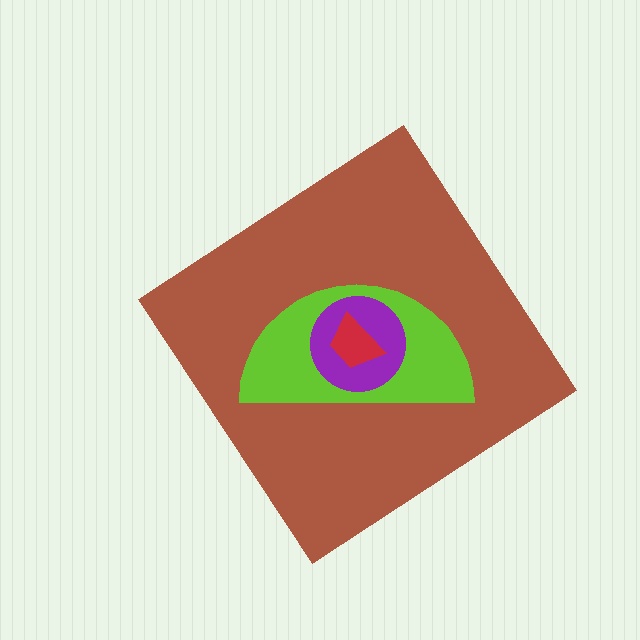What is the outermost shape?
The brown diamond.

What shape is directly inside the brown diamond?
The lime semicircle.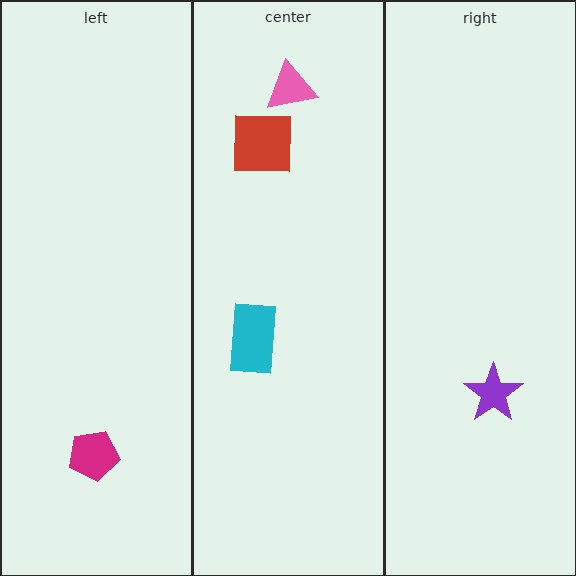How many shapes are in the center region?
3.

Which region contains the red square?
The center region.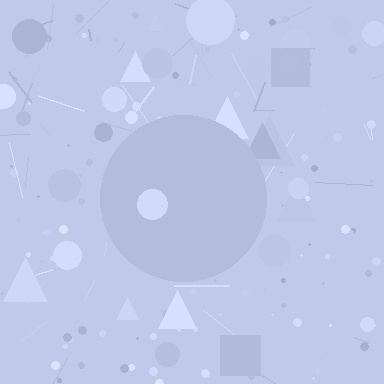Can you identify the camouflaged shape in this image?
The camouflaged shape is a circle.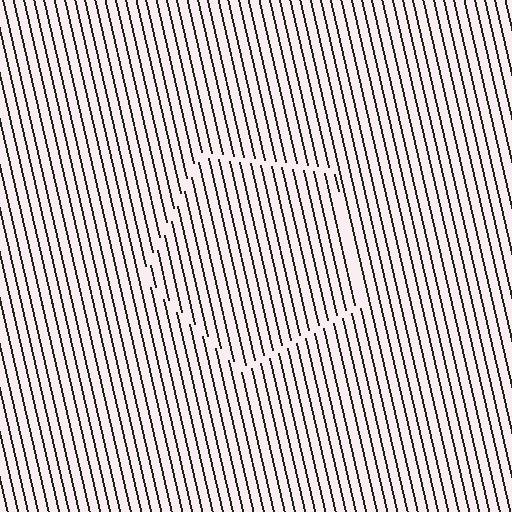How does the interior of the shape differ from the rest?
The interior of the shape contains the same grating, shifted by half a period — the contour is defined by the phase discontinuity where line-ends from the inner and outer gratings abut.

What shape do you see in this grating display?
An illusory pentagon. The interior of the shape contains the same grating, shifted by half a period — the contour is defined by the phase discontinuity where line-ends from the inner and outer gratings abut.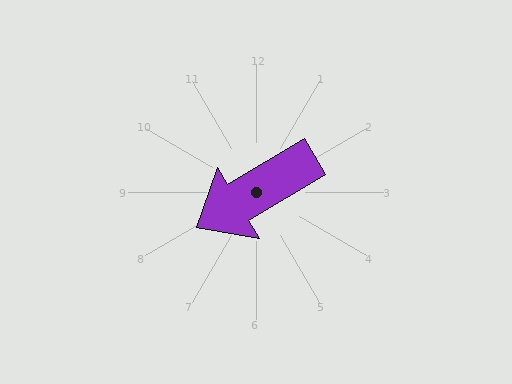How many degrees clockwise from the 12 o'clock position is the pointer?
Approximately 239 degrees.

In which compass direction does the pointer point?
Southwest.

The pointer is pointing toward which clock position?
Roughly 8 o'clock.